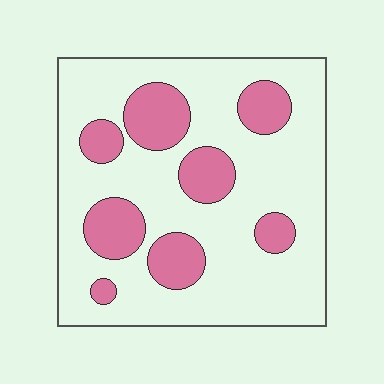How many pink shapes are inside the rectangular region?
8.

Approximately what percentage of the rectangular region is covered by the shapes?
Approximately 25%.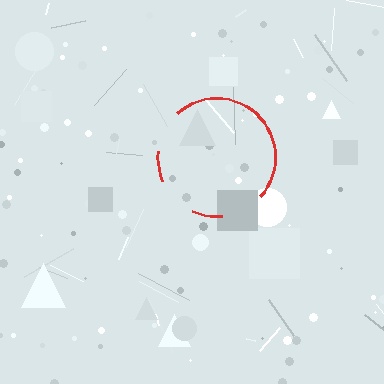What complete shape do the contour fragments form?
The contour fragments form a circle.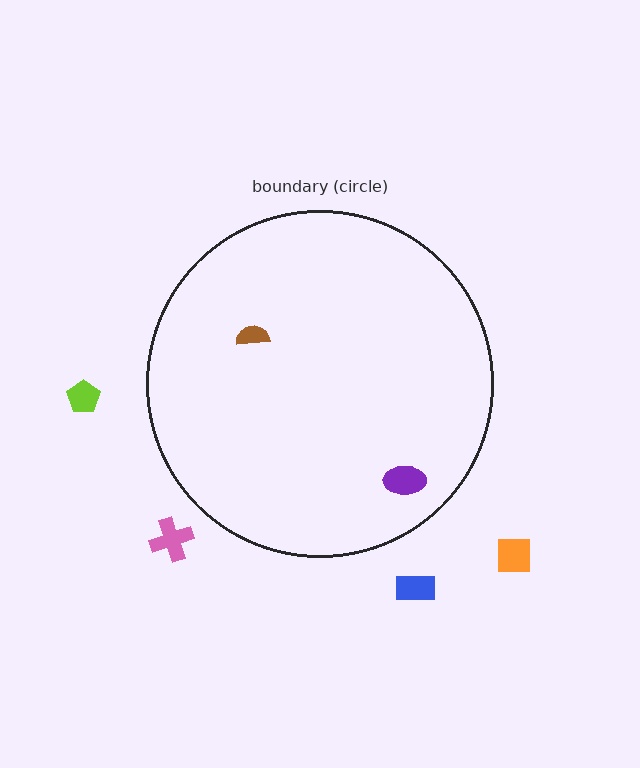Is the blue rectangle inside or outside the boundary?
Outside.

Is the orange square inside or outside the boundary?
Outside.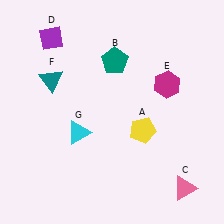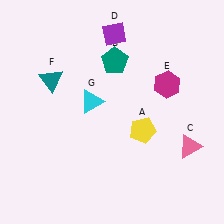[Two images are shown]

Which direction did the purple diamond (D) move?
The purple diamond (D) moved right.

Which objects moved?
The objects that moved are: the pink triangle (C), the purple diamond (D), the cyan triangle (G).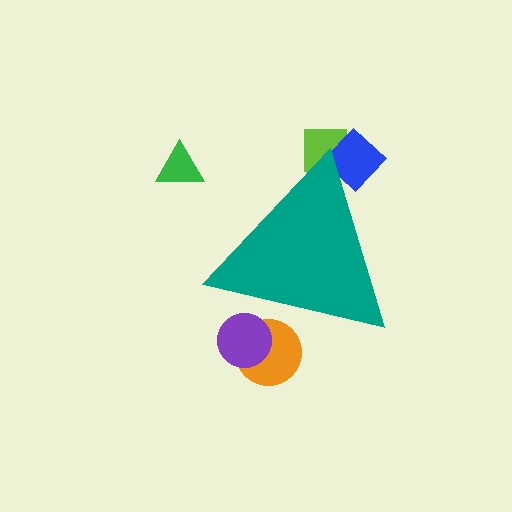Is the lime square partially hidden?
Yes, the lime square is partially hidden behind the teal triangle.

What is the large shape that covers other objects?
A teal triangle.